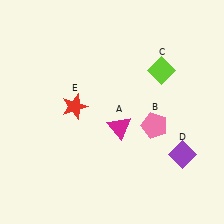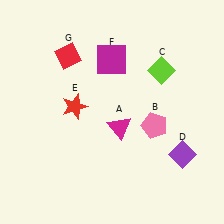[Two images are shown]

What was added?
A magenta square (F), a red diamond (G) were added in Image 2.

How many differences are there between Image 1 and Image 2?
There are 2 differences between the two images.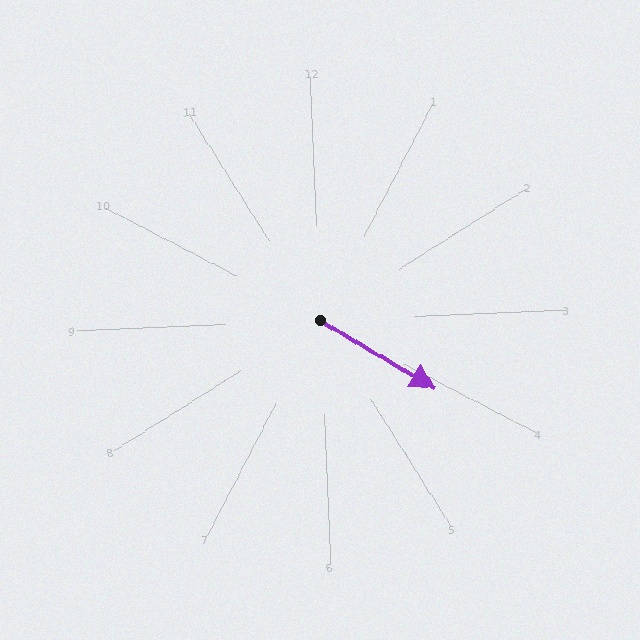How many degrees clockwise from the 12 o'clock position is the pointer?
Approximately 123 degrees.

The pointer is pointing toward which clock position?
Roughly 4 o'clock.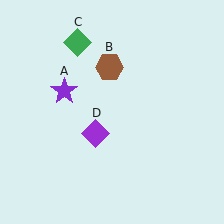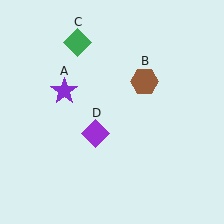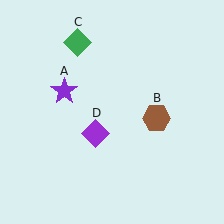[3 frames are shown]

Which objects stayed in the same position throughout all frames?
Purple star (object A) and green diamond (object C) and purple diamond (object D) remained stationary.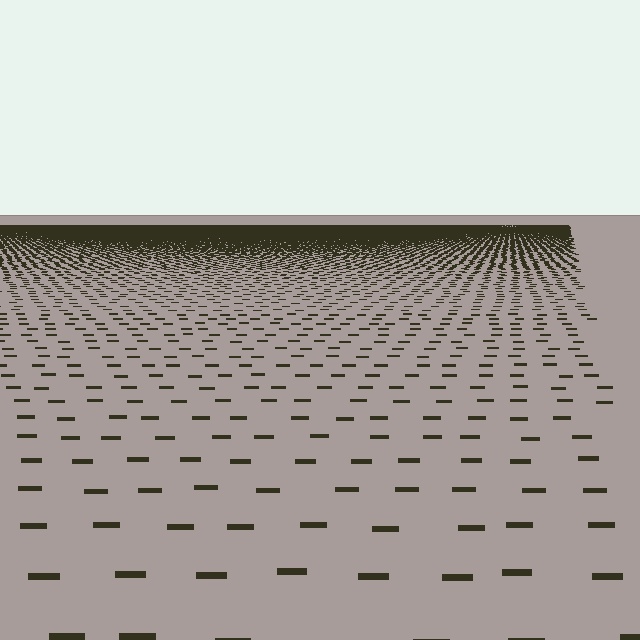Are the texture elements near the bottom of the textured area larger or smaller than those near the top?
Larger. Near the bottom, elements are closer to the viewer and appear at a bigger on-screen size.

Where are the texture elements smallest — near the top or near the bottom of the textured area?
Near the top.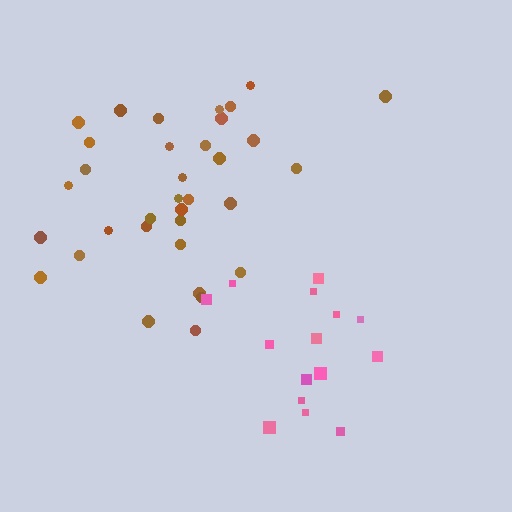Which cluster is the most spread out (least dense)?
Pink.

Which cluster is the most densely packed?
Brown.